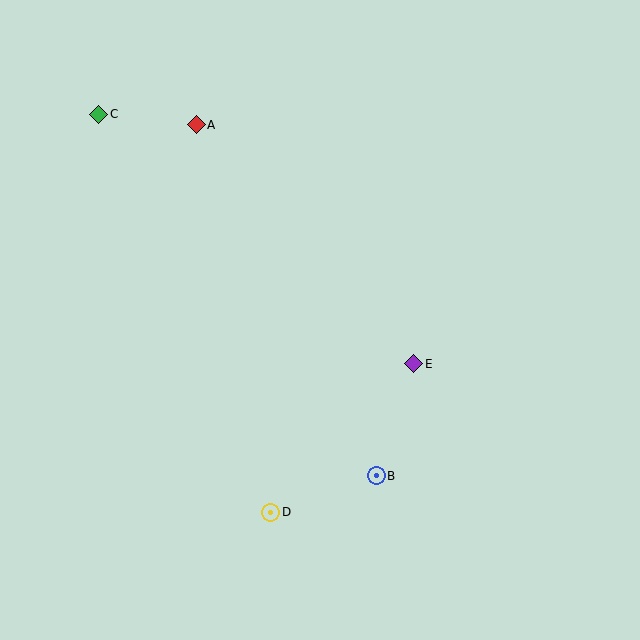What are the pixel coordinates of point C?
Point C is at (99, 114).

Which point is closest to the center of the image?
Point E at (414, 364) is closest to the center.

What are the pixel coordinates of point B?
Point B is at (376, 476).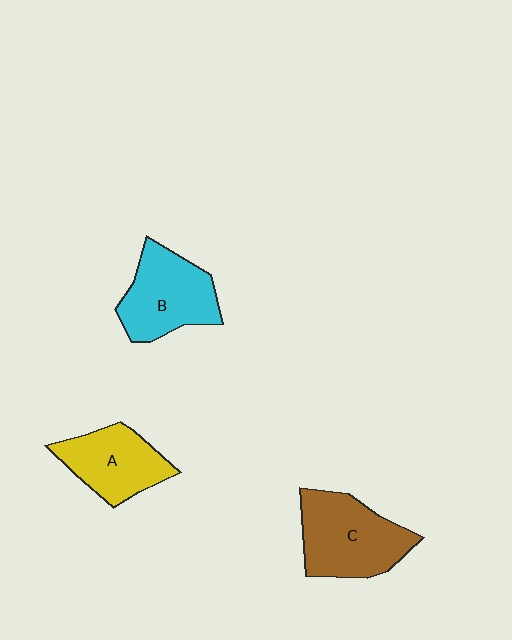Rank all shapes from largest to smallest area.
From largest to smallest: C (brown), B (cyan), A (yellow).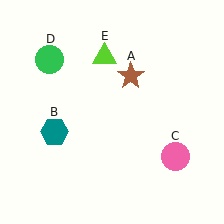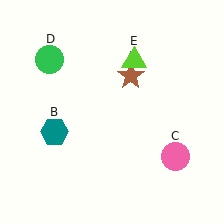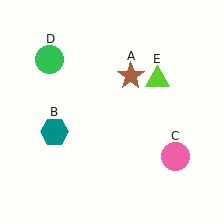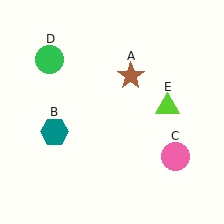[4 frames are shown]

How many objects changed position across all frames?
1 object changed position: lime triangle (object E).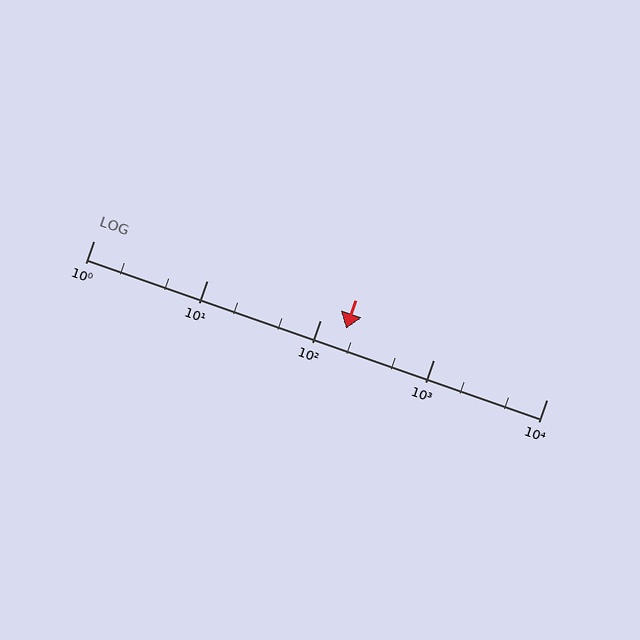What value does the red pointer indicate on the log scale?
The pointer indicates approximately 170.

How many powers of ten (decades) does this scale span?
The scale spans 4 decades, from 1 to 10000.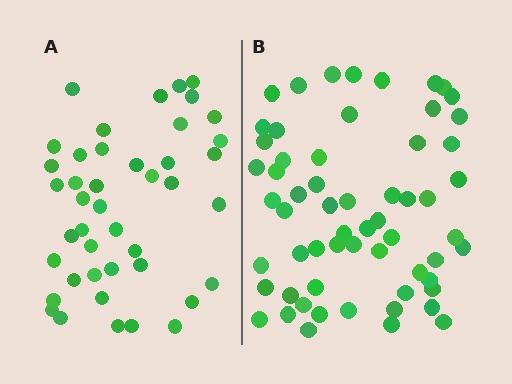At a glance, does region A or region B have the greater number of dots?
Region B (the right region) has more dots.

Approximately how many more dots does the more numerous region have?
Region B has approximately 15 more dots than region A.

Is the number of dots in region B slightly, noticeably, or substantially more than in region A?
Region B has noticeably more, but not dramatically so. The ratio is roughly 1.4 to 1.